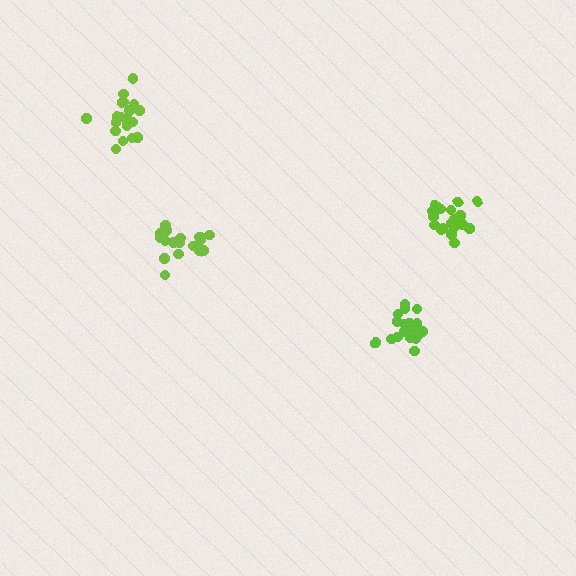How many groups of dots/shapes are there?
There are 4 groups.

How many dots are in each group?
Group 1: 18 dots, Group 2: 18 dots, Group 3: 20 dots, Group 4: 20 dots (76 total).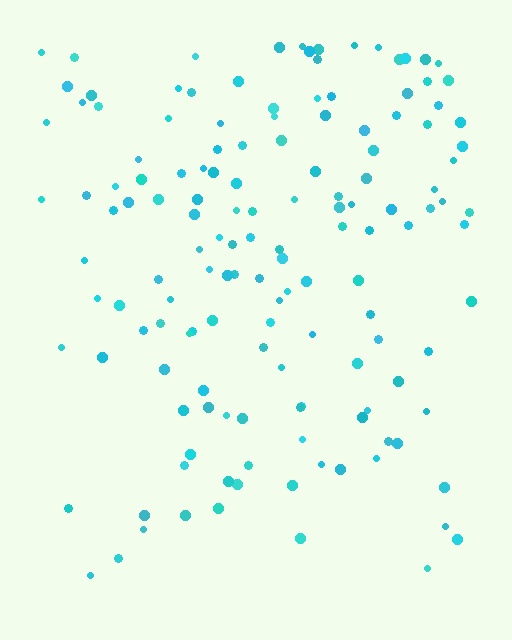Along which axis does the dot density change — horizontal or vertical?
Vertical.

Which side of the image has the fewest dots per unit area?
The bottom.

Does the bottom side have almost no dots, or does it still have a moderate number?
Still a moderate number, just noticeably fewer than the top.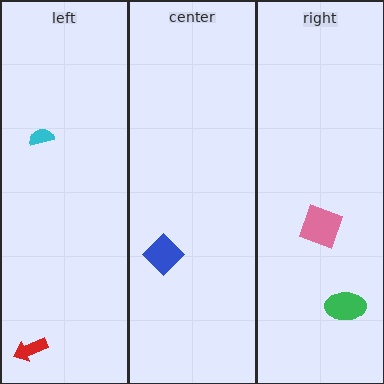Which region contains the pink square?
The right region.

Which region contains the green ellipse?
The right region.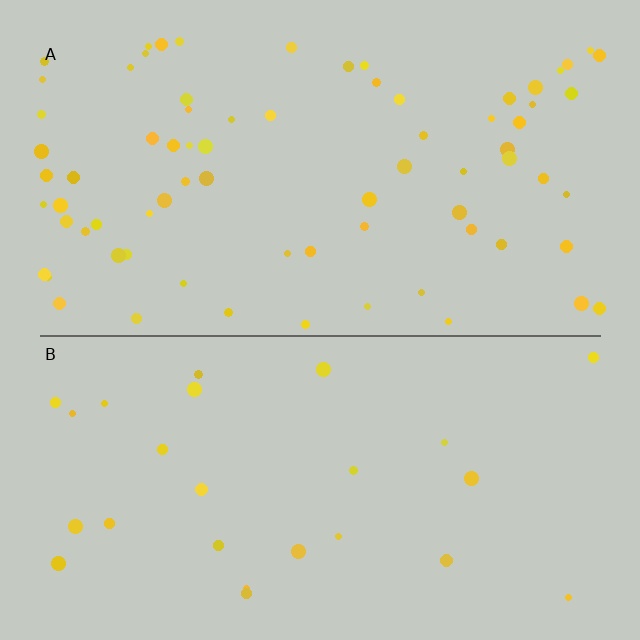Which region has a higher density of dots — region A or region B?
A (the top).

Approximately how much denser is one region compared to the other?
Approximately 2.9× — region A over region B.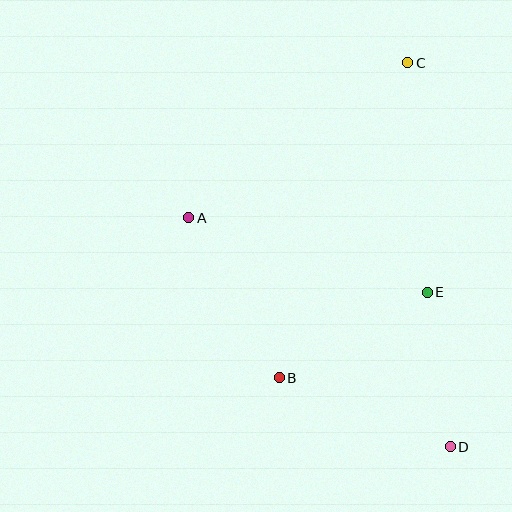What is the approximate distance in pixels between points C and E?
The distance between C and E is approximately 230 pixels.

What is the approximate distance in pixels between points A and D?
The distance between A and D is approximately 348 pixels.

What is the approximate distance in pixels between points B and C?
The distance between B and C is approximately 340 pixels.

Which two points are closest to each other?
Points D and E are closest to each other.